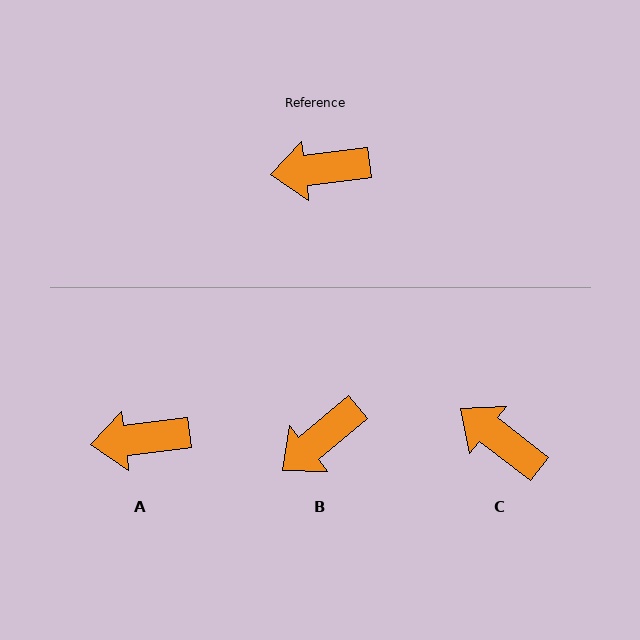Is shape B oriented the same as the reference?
No, it is off by about 33 degrees.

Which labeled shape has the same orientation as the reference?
A.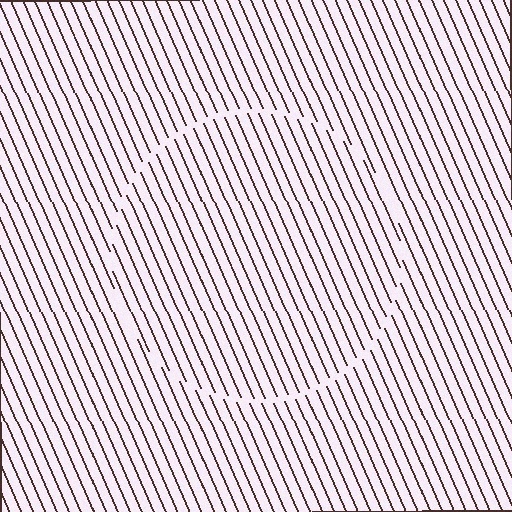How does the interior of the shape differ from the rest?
The interior of the shape contains the same grating, shifted by half a period — the contour is defined by the phase discontinuity where line-ends from the inner and outer gratings abut.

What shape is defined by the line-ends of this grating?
An illusory circle. The interior of the shape contains the same grating, shifted by half a period — the contour is defined by the phase discontinuity where line-ends from the inner and outer gratings abut.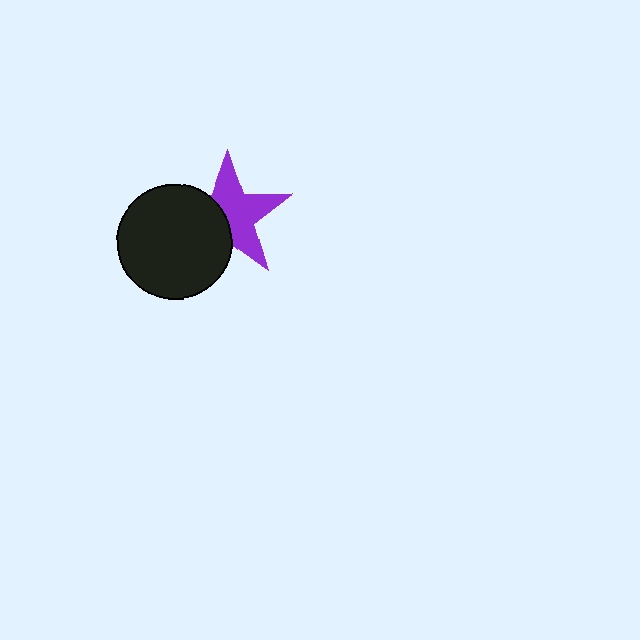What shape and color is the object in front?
The object in front is a black circle.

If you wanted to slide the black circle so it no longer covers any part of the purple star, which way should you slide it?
Slide it left — that is the most direct way to separate the two shapes.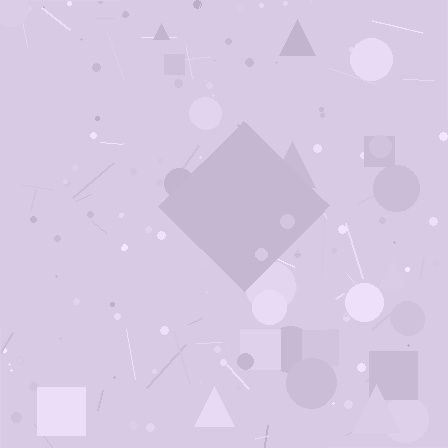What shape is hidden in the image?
A diamond is hidden in the image.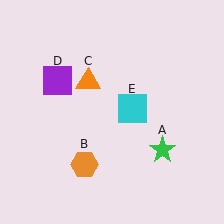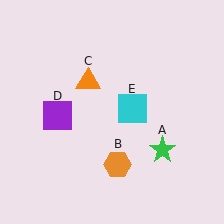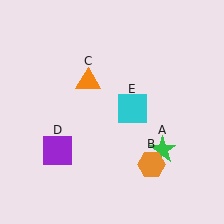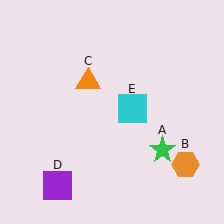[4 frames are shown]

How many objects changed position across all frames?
2 objects changed position: orange hexagon (object B), purple square (object D).